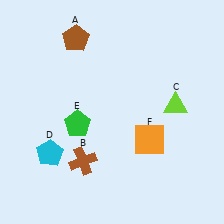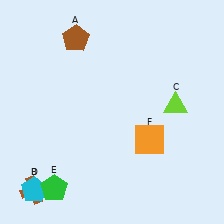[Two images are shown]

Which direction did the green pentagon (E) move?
The green pentagon (E) moved down.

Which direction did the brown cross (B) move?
The brown cross (B) moved left.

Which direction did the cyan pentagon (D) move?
The cyan pentagon (D) moved down.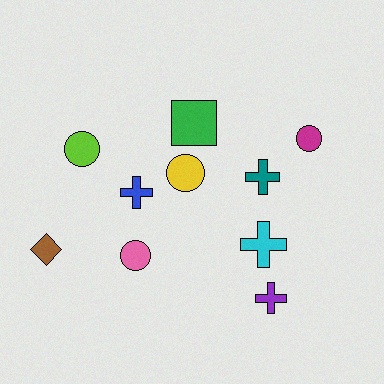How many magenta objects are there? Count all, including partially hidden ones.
There is 1 magenta object.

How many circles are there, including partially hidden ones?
There are 4 circles.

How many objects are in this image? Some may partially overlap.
There are 10 objects.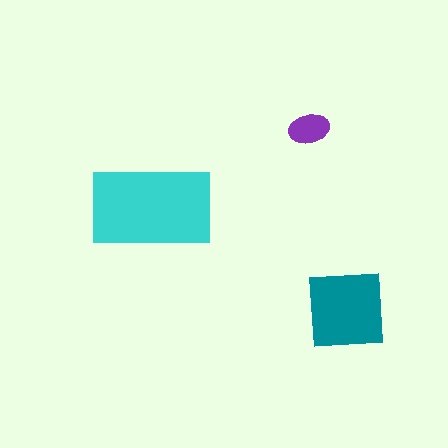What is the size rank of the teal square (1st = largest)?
2nd.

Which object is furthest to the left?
The cyan rectangle is leftmost.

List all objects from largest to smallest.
The cyan rectangle, the teal square, the purple ellipse.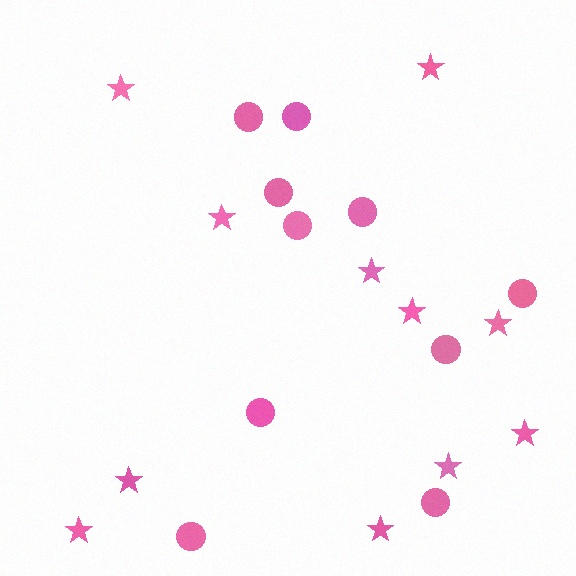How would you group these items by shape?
There are 2 groups: one group of circles (10) and one group of stars (11).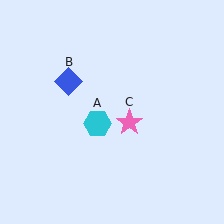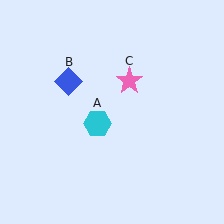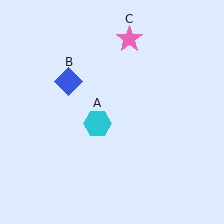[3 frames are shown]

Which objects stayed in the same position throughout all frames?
Cyan hexagon (object A) and blue diamond (object B) remained stationary.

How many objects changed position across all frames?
1 object changed position: pink star (object C).